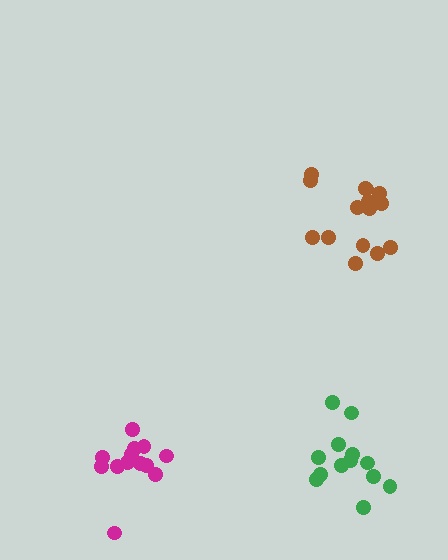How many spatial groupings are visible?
There are 3 spatial groupings.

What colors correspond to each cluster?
The clusters are colored: brown, magenta, green.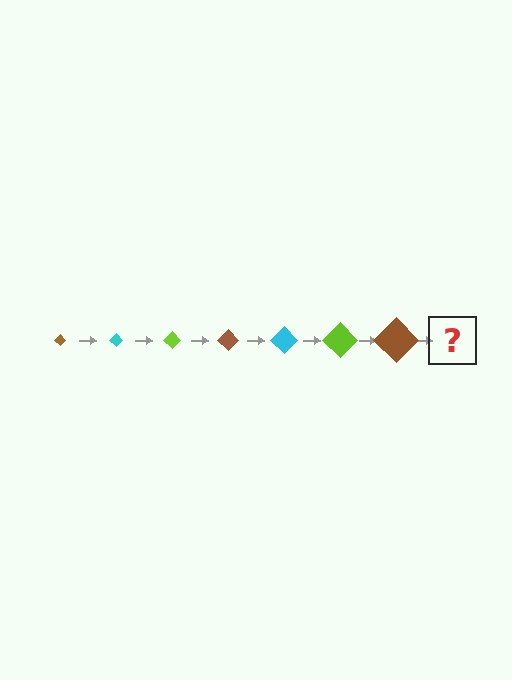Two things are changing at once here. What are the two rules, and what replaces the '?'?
The two rules are that the diamond grows larger each step and the color cycles through brown, cyan, and lime. The '?' should be a cyan diamond, larger than the previous one.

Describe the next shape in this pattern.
It should be a cyan diamond, larger than the previous one.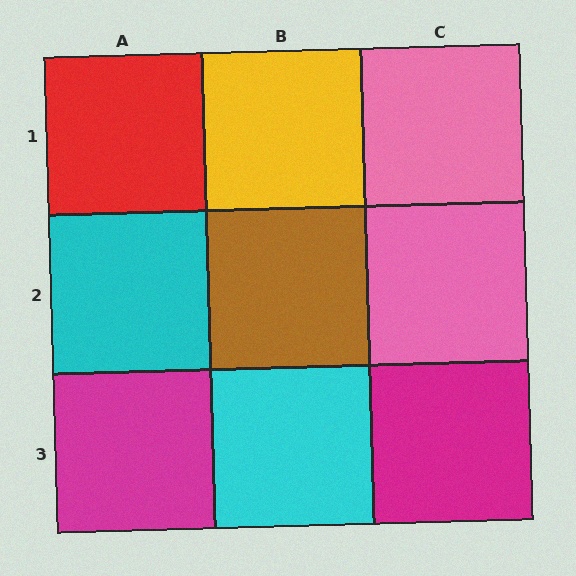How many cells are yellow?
1 cell is yellow.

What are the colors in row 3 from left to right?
Magenta, cyan, magenta.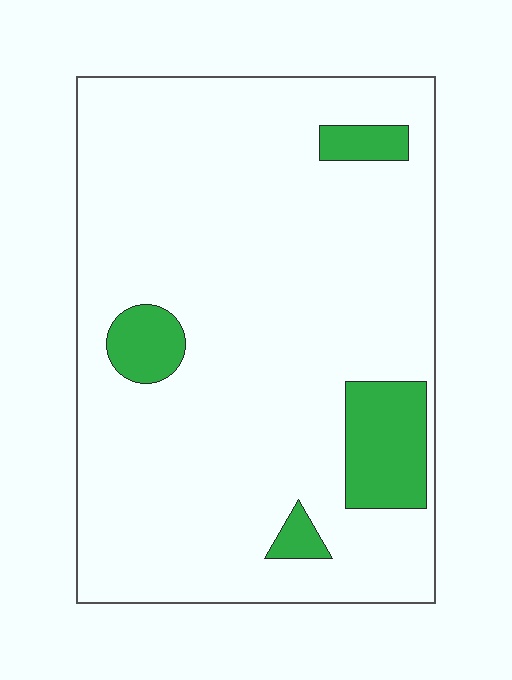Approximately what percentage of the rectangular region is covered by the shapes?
Approximately 10%.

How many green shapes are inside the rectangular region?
4.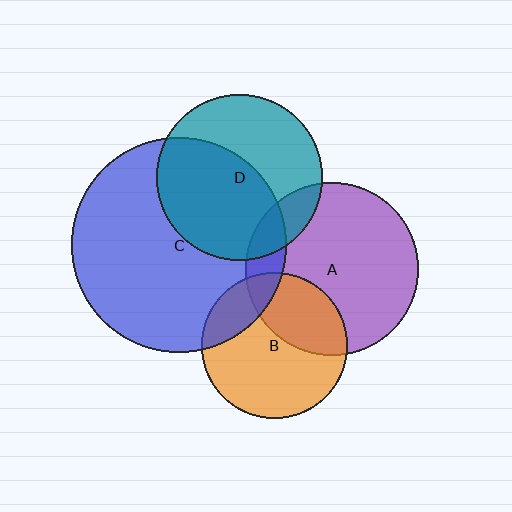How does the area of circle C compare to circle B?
Approximately 2.2 times.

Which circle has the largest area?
Circle C (blue).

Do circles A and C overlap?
Yes.